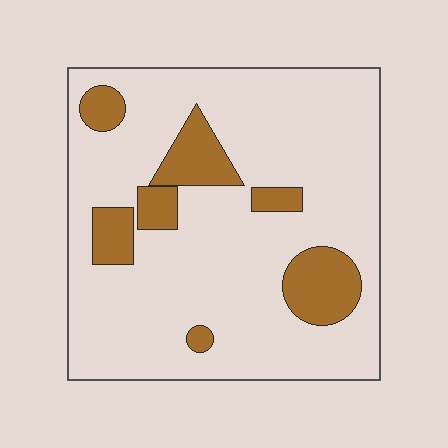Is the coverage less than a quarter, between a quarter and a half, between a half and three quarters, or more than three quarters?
Less than a quarter.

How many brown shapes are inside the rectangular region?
7.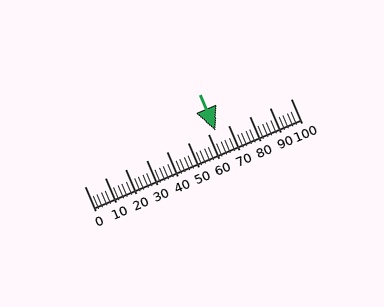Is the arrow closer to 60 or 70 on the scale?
The arrow is closer to 60.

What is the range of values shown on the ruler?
The ruler shows values from 0 to 100.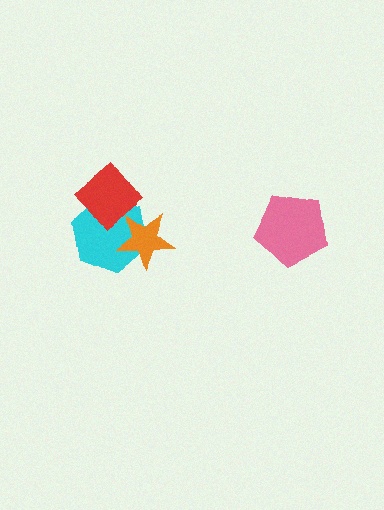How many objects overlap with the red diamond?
2 objects overlap with the red diamond.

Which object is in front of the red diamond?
The orange star is in front of the red diamond.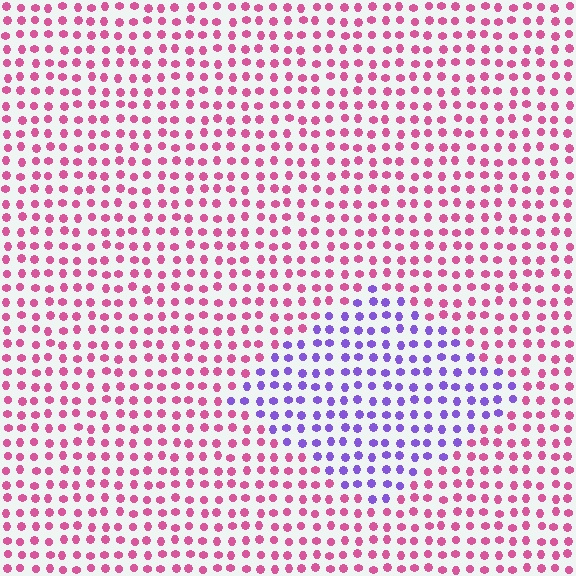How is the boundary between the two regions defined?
The boundary is defined purely by a slight shift in hue (about 66 degrees). Spacing, size, and orientation are identical on both sides.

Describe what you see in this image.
The image is filled with small pink elements in a uniform arrangement. A diamond-shaped region is visible where the elements are tinted to a slightly different hue, forming a subtle color boundary.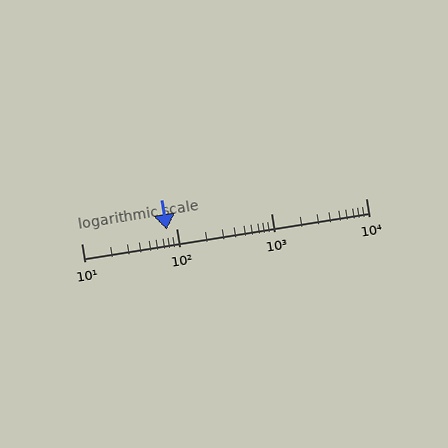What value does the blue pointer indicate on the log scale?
The pointer indicates approximately 79.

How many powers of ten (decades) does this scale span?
The scale spans 3 decades, from 10 to 10000.